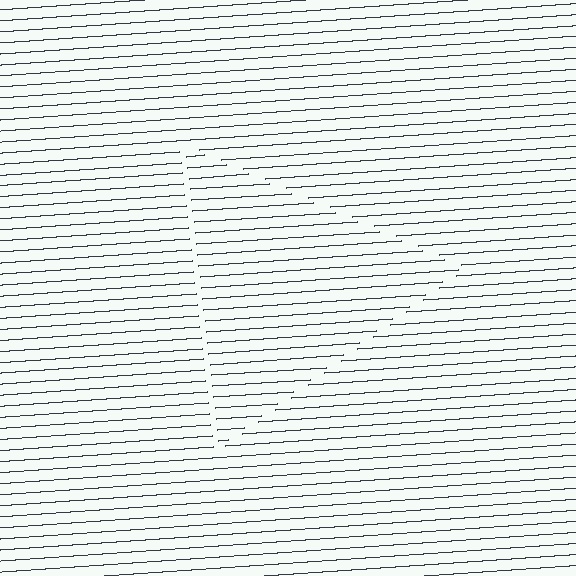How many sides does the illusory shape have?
3 sides — the line-ends trace a triangle.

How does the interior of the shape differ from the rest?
The interior of the shape contains the same grating, shifted by half a period — the contour is defined by the phase discontinuity where line-ends from the inner and outer gratings abut.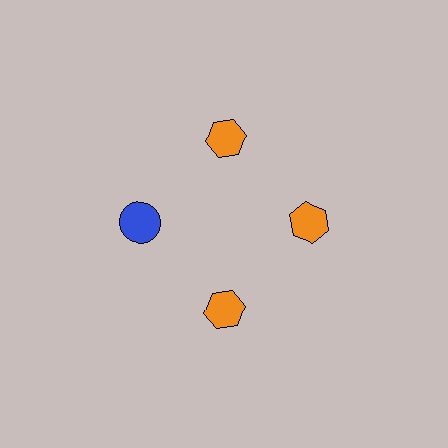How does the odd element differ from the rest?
It differs in both color (blue instead of orange) and shape (circle instead of hexagon).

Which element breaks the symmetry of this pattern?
The blue circle at roughly the 9 o'clock position breaks the symmetry. All other shapes are orange hexagons.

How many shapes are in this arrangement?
There are 4 shapes arranged in a ring pattern.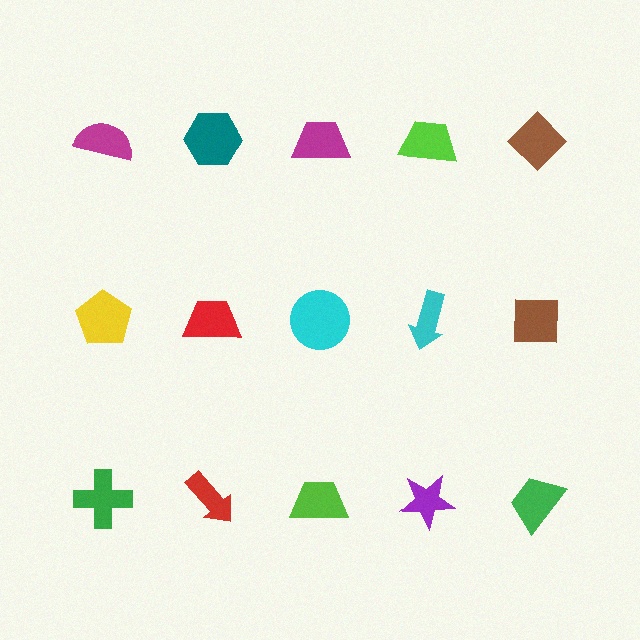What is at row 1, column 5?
A brown diamond.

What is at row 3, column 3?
A lime trapezoid.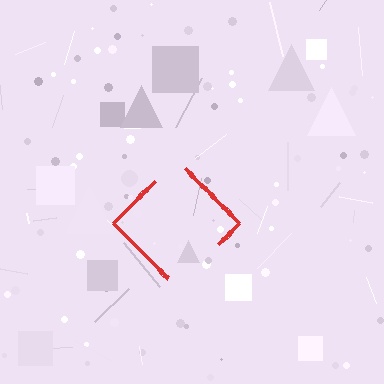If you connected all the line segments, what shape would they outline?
They would outline a diamond.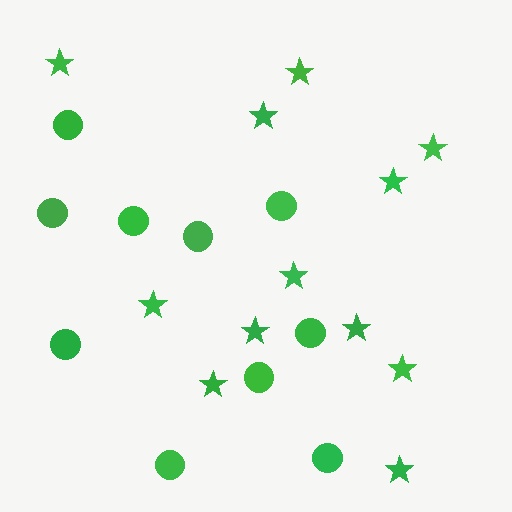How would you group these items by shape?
There are 2 groups: one group of stars (12) and one group of circles (10).